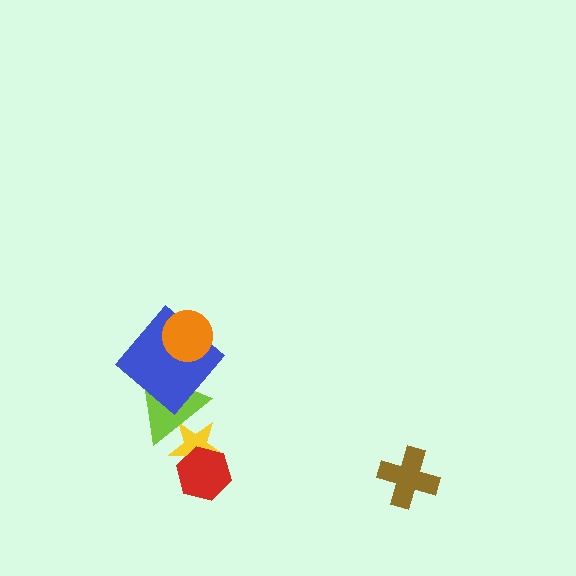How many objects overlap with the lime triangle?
2 objects overlap with the lime triangle.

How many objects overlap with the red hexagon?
1 object overlaps with the red hexagon.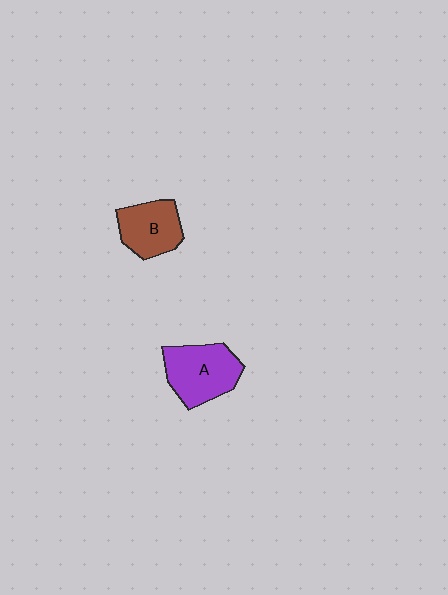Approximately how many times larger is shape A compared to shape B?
Approximately 1.3 times.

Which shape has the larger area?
Shape A (purple).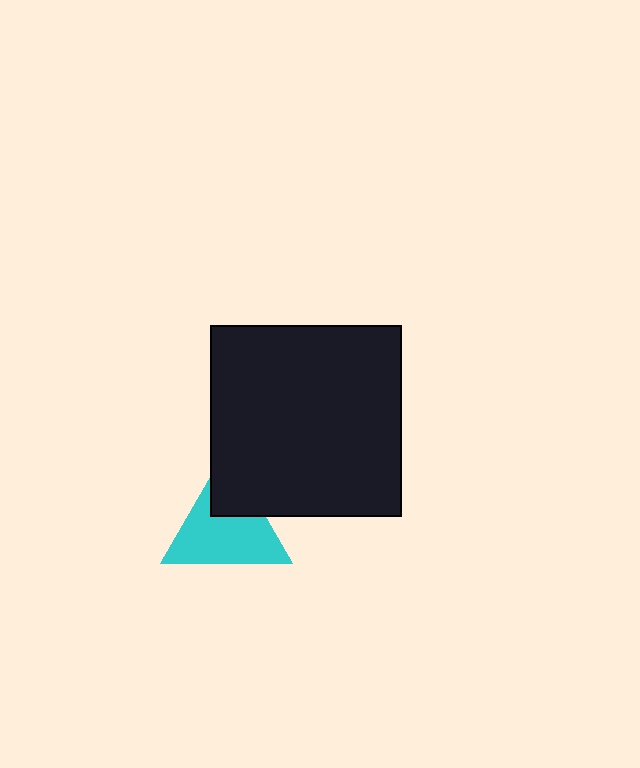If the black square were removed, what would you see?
You would see the complete cyan triangle.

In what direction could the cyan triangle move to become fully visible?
The cyan triangle could move toward the lower-left. That would shift it out from behind the black square entirely.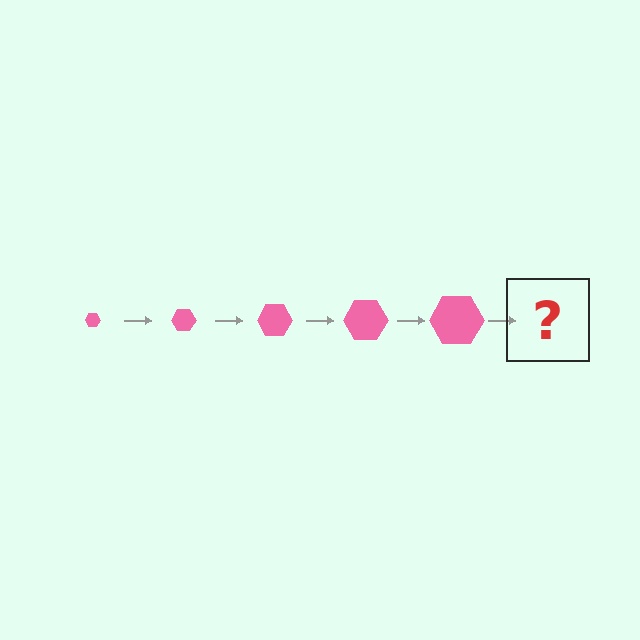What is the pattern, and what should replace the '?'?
The pattern is that the hexagon gets progressively larger each step. The '?' should be a pink hexagon, larger than the previous one.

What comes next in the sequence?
The next element should be a pink hexagon, larger than the previous one.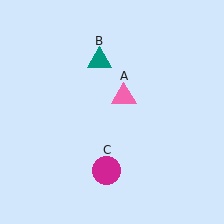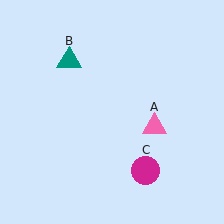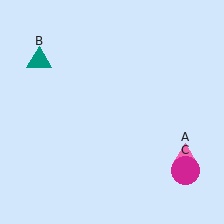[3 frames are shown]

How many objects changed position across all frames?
3 objects changed position: pink triangle (object A), teal triangle (object B), magenta circle (object C).